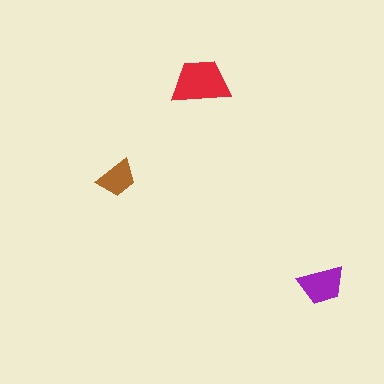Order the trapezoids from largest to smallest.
the red one, the purple one, the brown one.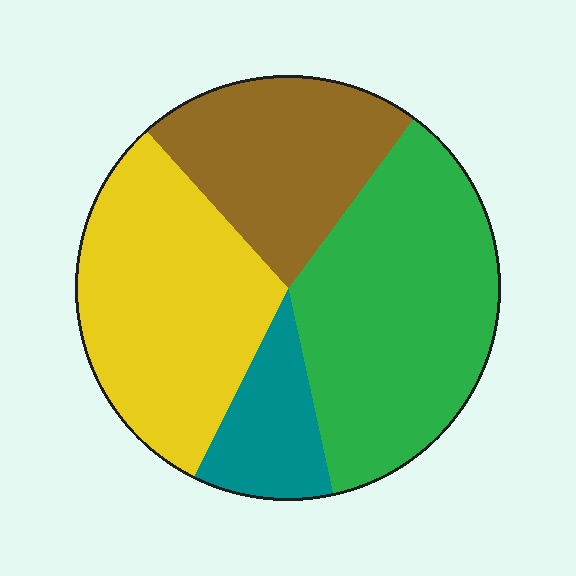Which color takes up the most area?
Green, at roughly 35%.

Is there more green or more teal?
Green.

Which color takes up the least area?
Teal, at roughly 10%.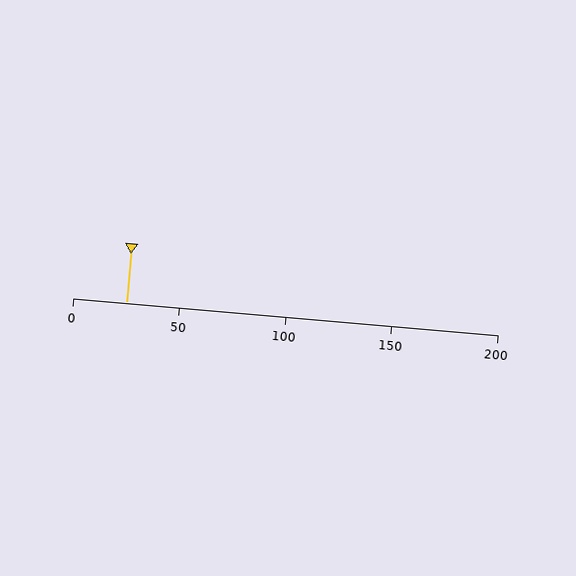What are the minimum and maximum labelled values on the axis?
The axis runs from 0 to 200.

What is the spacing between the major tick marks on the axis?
The major ticks are spaced 50 apart.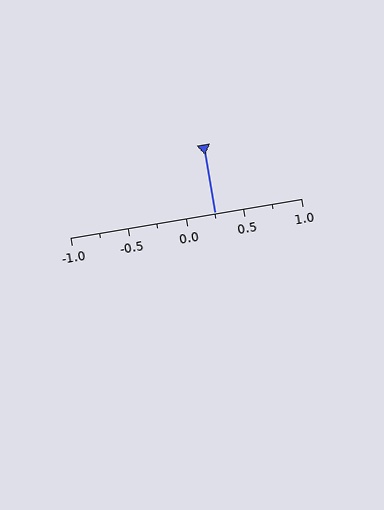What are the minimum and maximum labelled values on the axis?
The axis runs from -1.0 to 1.0.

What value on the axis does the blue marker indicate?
The marker indicates approximately 0.25.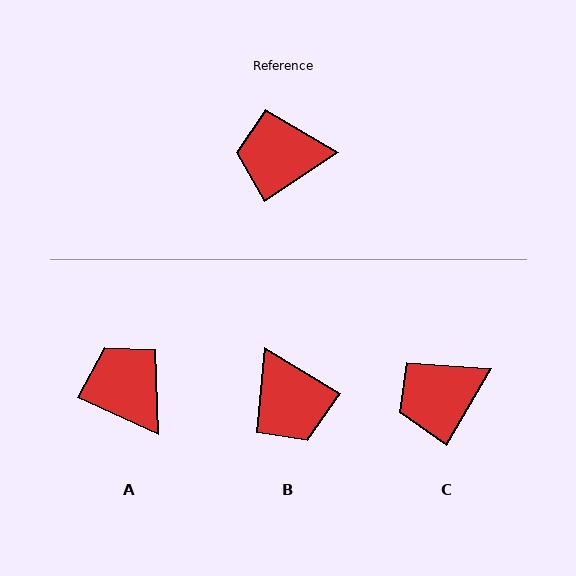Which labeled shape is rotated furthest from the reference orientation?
B, about 115 degrees away.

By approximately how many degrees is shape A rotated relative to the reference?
Approximately 58 degrees clockwise.